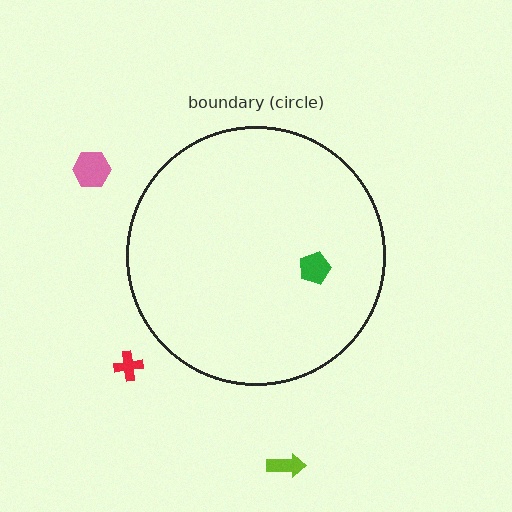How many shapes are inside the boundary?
1 inside, 3 outside.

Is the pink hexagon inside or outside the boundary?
Outside.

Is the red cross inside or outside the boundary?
Outside.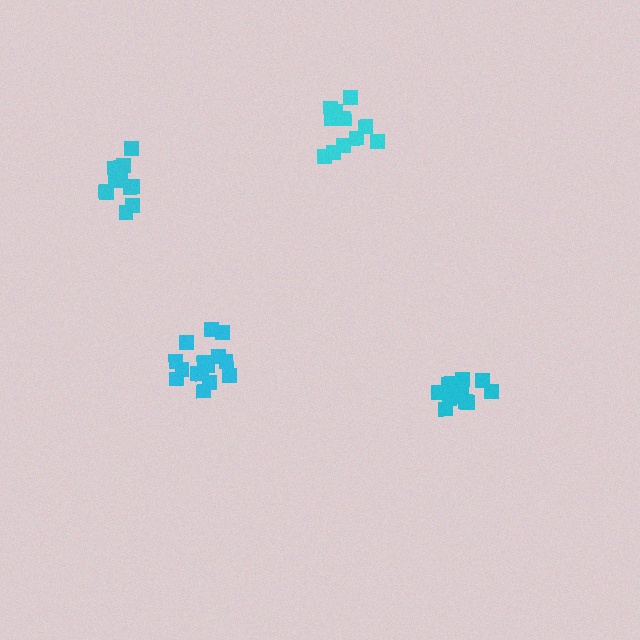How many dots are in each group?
Group 1: 15 dots, Group 2: 11 dots, Group 3: 12 dots, Group 4: 11 dots (49 total).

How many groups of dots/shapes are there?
There are 4 groups.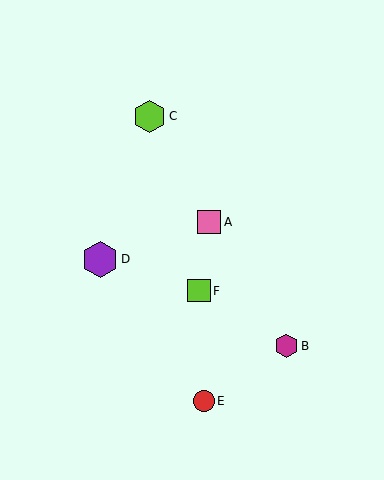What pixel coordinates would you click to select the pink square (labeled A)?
Click at (209, 222) to select the pink square A.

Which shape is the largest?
The purple hexagon (labeled D) is the largest.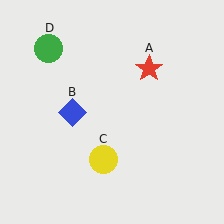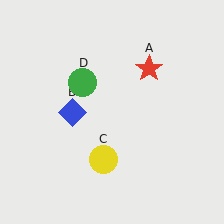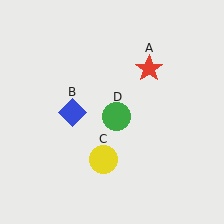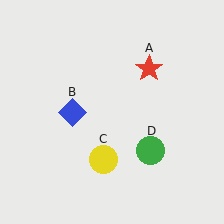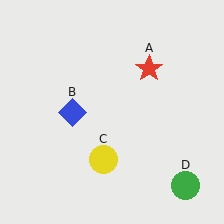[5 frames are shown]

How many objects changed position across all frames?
1 object changed position: green circle (object D).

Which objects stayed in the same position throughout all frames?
Red star (object A) and blue diamond (object B) and yellow circle (object C) remained stationary.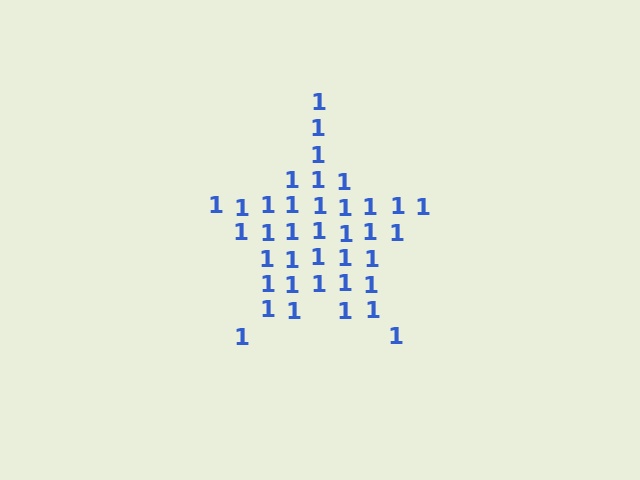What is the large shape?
The large shape is a star.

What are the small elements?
The small elements are digit 1's.